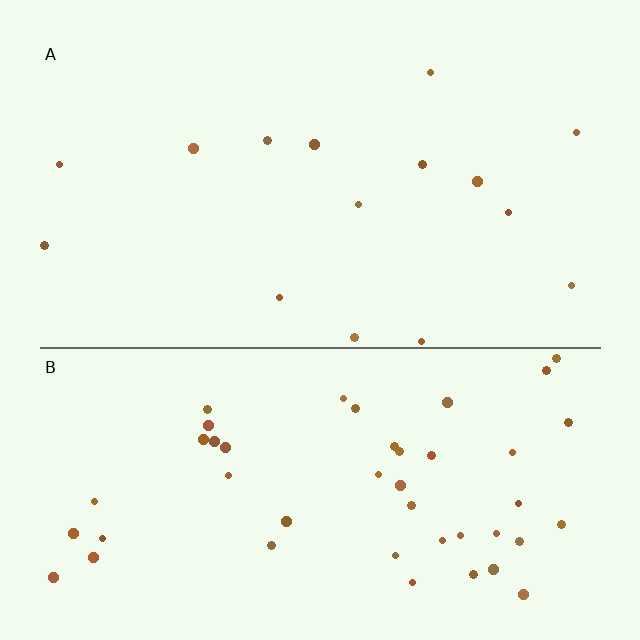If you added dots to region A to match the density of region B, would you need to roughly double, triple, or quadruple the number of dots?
Approximately triple.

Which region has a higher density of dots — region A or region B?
B (the bottom).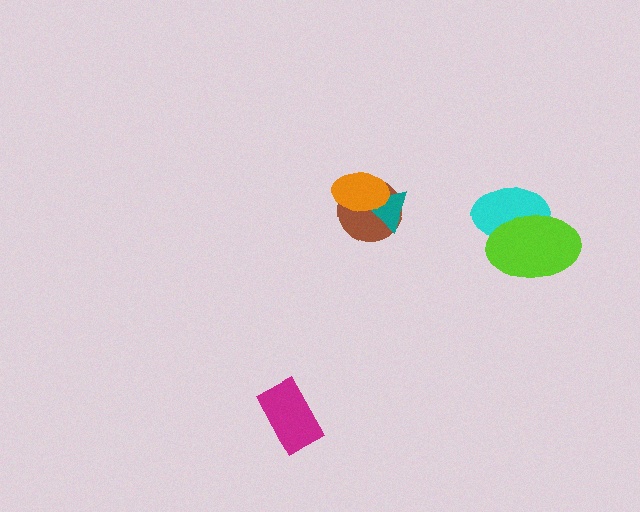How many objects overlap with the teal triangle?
2 objects overlap with the teal triangle.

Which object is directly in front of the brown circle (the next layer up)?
The teal triangle is directly in front of the brown circle.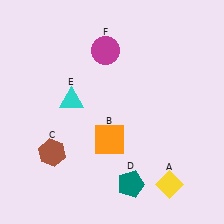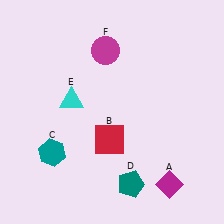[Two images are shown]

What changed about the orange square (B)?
In Image 1, B is orange. In Image 2, it changed to red.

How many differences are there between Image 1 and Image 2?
There are 3 differences between the two images.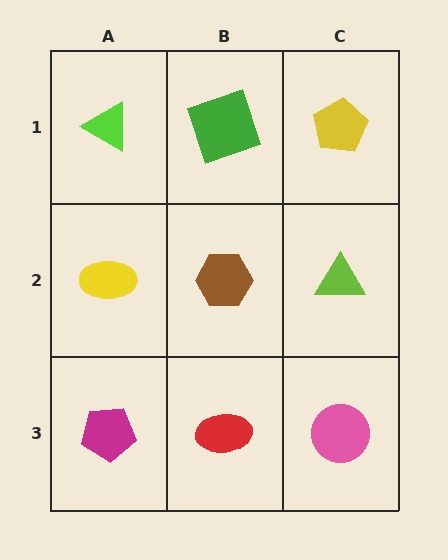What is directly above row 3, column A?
A yellow ellipse.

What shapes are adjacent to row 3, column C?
A lime triangle (row 2, column C), a red ellipse (row 3, column B).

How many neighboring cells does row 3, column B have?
3.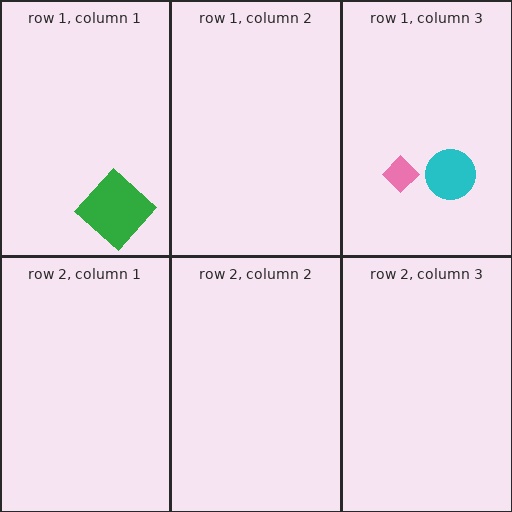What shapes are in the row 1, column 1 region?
The green diamond.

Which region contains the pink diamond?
The row 1, column 3 region.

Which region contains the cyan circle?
The row 1, column 3 region.